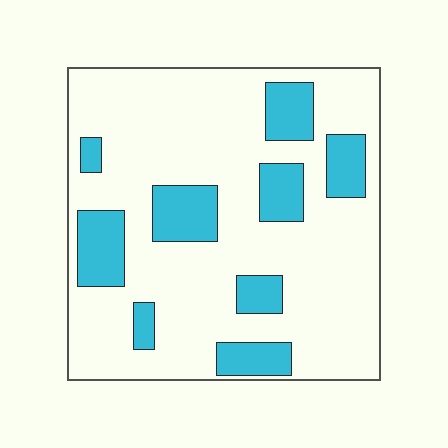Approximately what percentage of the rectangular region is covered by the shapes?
Approximately 20%.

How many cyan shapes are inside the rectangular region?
9.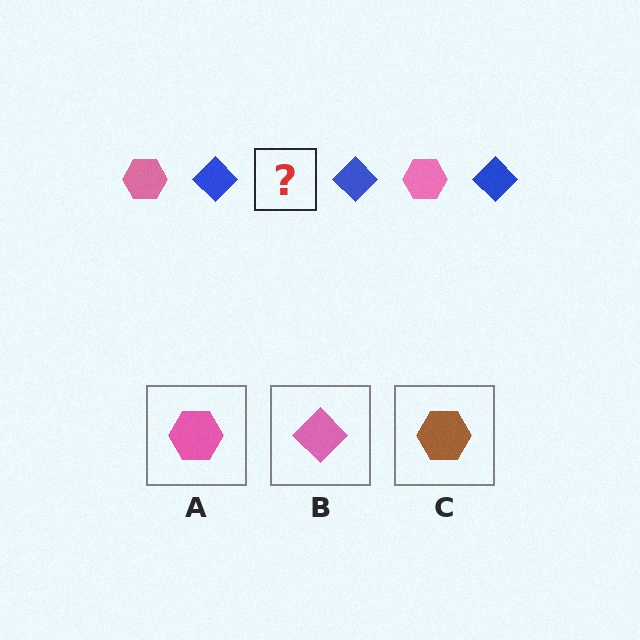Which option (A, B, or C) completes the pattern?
A.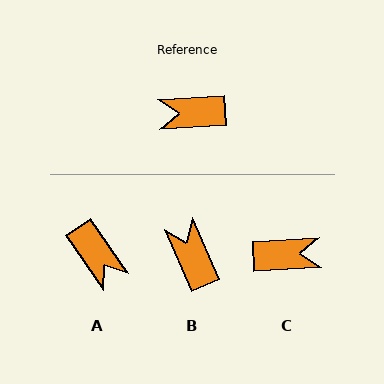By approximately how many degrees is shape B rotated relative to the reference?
Approximately 71 degrees clockwise.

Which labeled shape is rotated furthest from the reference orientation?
C, about 179 degrees away.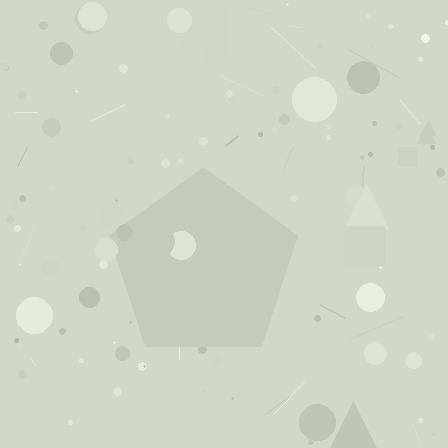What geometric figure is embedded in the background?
A pentagon is embedded in the background.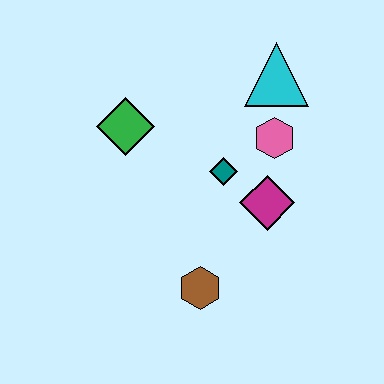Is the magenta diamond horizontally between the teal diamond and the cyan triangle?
Yes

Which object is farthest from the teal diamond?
The brown hexagon is farthest from the teal diamond.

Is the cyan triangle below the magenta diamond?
No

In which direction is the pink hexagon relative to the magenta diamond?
The pink hexagon is above the magenta diamond.